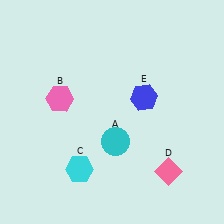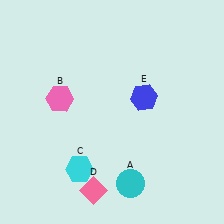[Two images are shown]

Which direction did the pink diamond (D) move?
The pink diamond (D) moved left.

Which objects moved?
The objects that moved are: the cyan circle (A), the pink diamond (D).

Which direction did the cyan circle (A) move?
The cyan circle (A) moved down.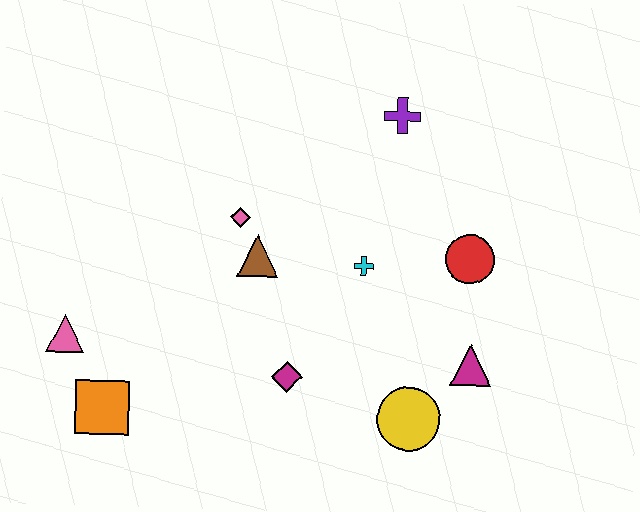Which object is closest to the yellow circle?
The magenta triangle is closest to the yellow circle.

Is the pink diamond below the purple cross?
Yes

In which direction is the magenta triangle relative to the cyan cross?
The magenta triangle is to the right of the cyan cross.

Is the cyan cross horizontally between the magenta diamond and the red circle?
Yes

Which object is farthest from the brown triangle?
The magenta triangle is farthest from the brown triangle.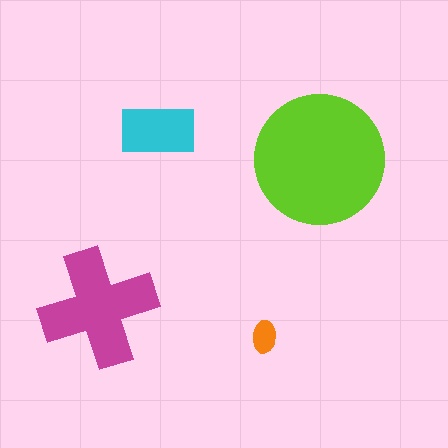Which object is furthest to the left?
The magenta cross is leftmost.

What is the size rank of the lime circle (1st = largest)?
1st.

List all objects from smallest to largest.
The orange ellipse, the cyan rectangle, the magenta cross, the lime circle.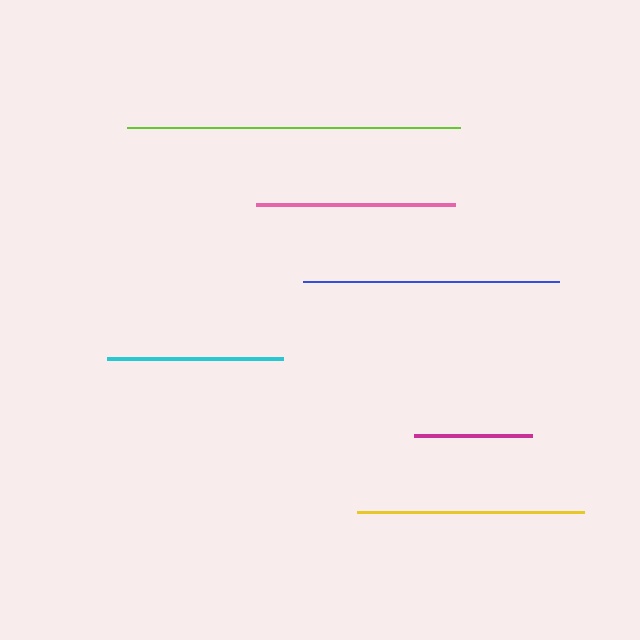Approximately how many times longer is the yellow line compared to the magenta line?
The yellow line is approximately 1.9 times the length of the magenta line.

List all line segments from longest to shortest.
From longest to shortest: lime, blue, yellow, pink, cyan, magenta.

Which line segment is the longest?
The lime line is the longest at approximately 333 pixels.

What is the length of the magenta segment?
The magenta segment is approximately 118 pixels long.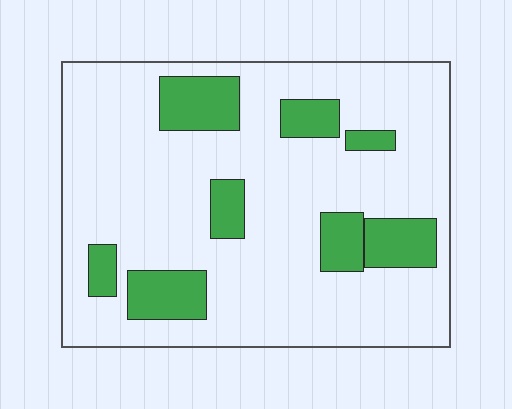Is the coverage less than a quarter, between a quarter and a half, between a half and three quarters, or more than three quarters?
Less than a quarter.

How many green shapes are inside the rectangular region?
8.